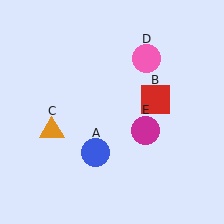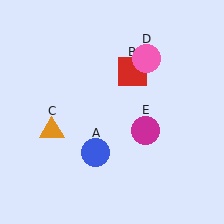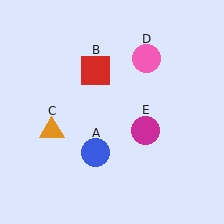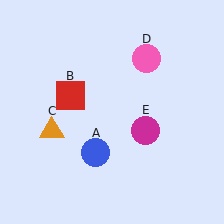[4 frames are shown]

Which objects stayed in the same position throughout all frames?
Blue circle (object A) and orange triangle (object C) and pink circle (object D) and magenta circle (object E) remained stationary.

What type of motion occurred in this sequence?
The red square (object B) rotated counterclockwise around the center of the scene.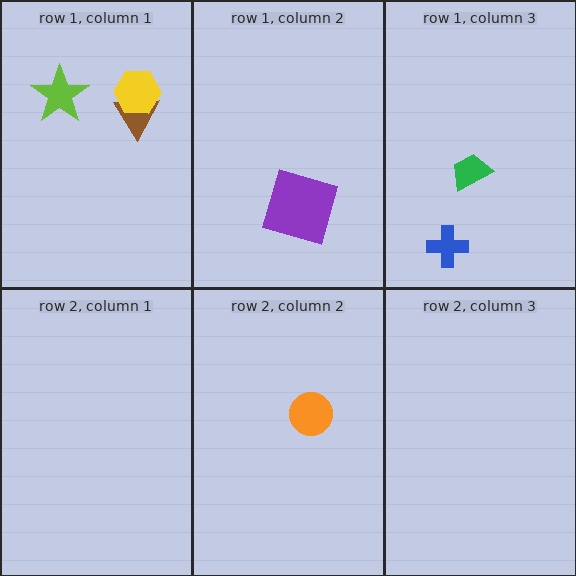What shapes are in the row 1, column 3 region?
The blue cross, the green trapezoid.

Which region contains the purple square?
The row 1, column 2 region.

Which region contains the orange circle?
The row 2, column 2 region.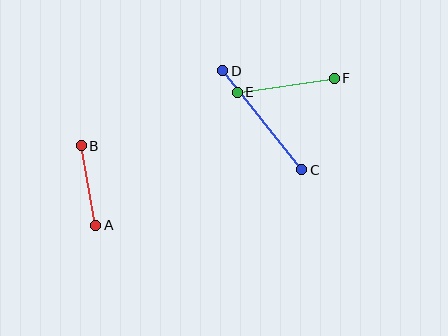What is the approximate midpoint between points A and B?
The midpoint is at approximately (89, 186) pixels.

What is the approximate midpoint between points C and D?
The midpoint is at approximately (262, 120) pixels.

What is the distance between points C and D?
The distance is approximately 127 pixels.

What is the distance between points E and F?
The distance is approximately 98 pixels.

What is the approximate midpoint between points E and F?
The midpoint is at approximately (286, 85) pixels.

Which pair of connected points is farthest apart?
Points C and D are farthest apart.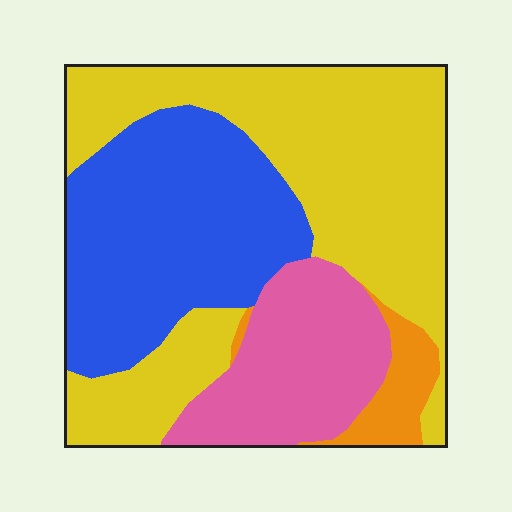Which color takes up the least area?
Orange, at roughly 5%.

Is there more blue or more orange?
Blue.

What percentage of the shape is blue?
Blue takes up between a sixth and a third of the shape.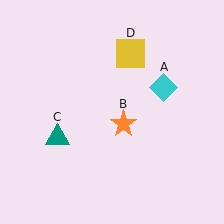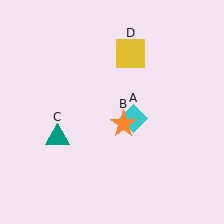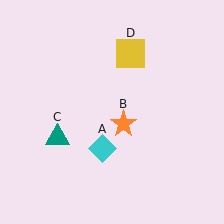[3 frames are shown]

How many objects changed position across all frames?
1 object changed position: cyan diamond (object A).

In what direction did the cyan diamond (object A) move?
The cyan diamond (object A) moved down and to the left.